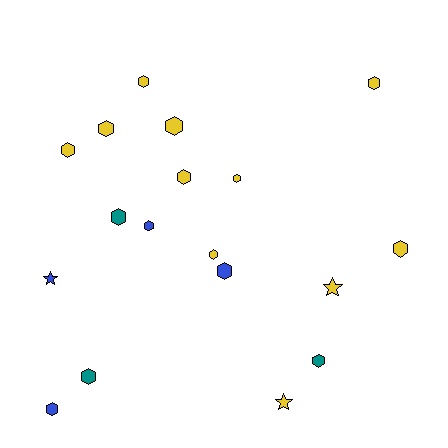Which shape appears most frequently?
Hexagon, with 15 objects.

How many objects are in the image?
There are 18 objects.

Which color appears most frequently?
Yellow, with 11 objects.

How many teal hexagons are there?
There are 3 teal hexagons.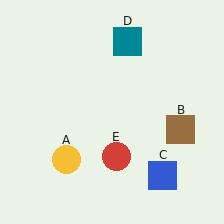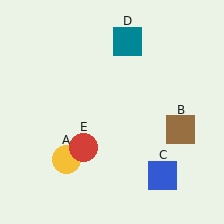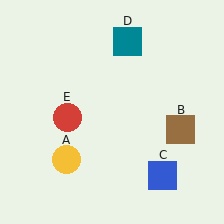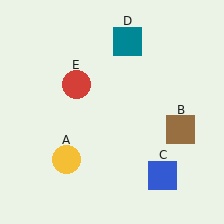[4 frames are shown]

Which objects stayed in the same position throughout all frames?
Yellow circle (object A) and brown square (object B) and blue square (object C) and teal square (object D) remained stationary.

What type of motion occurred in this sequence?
The red circle (object E) rotated clockwise around the center of the scene.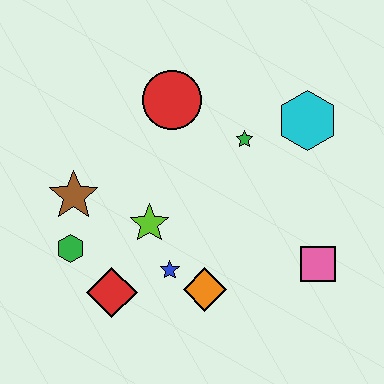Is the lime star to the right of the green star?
No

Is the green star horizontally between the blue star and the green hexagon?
No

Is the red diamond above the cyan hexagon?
No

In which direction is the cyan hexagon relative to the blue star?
The cyan hexagon is above the blue star.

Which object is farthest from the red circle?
The pink square is farthest from the red circle.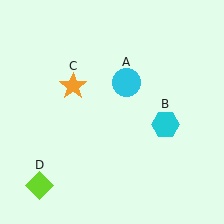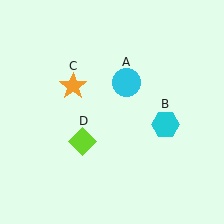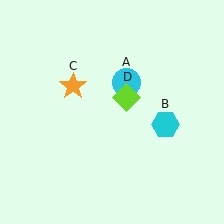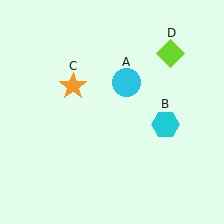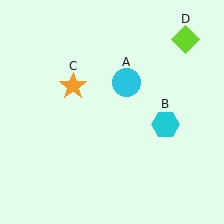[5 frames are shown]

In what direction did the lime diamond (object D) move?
The lime diamond (object D) moved up and to the right.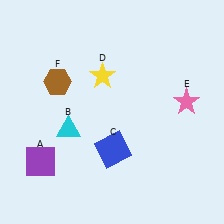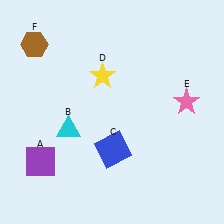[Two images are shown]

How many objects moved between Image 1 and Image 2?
1 object moved between the two images.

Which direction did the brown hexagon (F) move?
The brown hexagon (F) moved up.